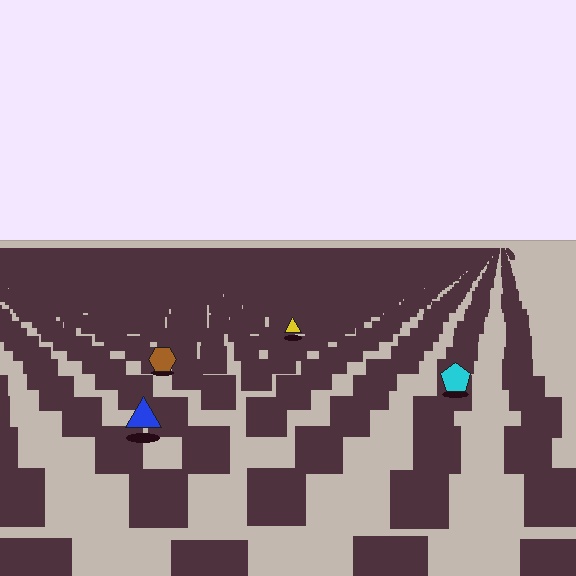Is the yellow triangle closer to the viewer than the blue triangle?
No. The blue triangle is closer — you can tell from the texture gradient: the ground texture is coarser near it.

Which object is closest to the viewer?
The blue triangle is closest. The texture marks near it are larger and more spread out.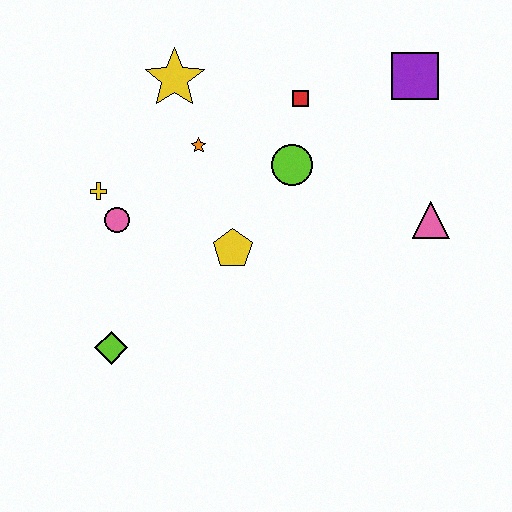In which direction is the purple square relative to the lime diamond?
The purple square is to the right of the lime diamond.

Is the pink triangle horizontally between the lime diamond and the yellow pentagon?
No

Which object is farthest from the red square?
The lime diamond is farthest from the red square.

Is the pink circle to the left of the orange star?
Yes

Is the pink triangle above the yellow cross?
No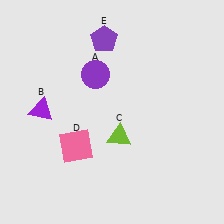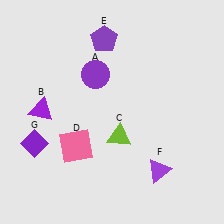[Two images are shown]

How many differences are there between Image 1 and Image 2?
There are 2 differences between the two images.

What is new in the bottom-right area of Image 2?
A purple triangle (F) was added in the bottom-right area of Image 2.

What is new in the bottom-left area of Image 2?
A purple diamond (G) was added in the bottom-left area of Image 2.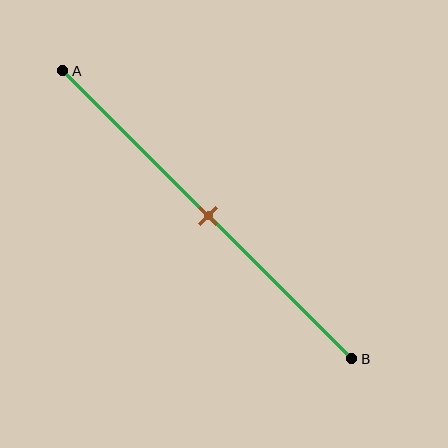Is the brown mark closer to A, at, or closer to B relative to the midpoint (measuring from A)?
The brown mark is approximately at the midpoint of segment AB.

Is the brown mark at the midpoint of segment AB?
Yes, the mark is approximately at the midpoint.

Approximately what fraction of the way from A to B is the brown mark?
The brown mark is approximately 50% of the way from A to B.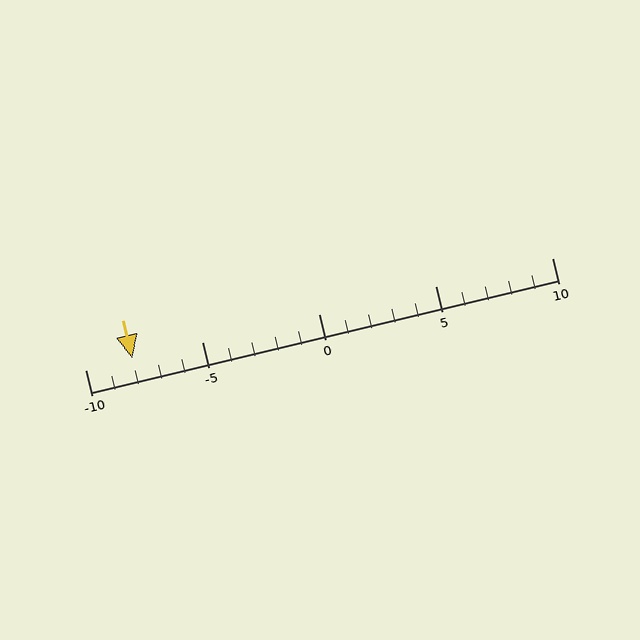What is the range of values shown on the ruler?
The ruler shows values from -10 to 10.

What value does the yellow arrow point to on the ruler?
The yellow arrow points to approximately -8.